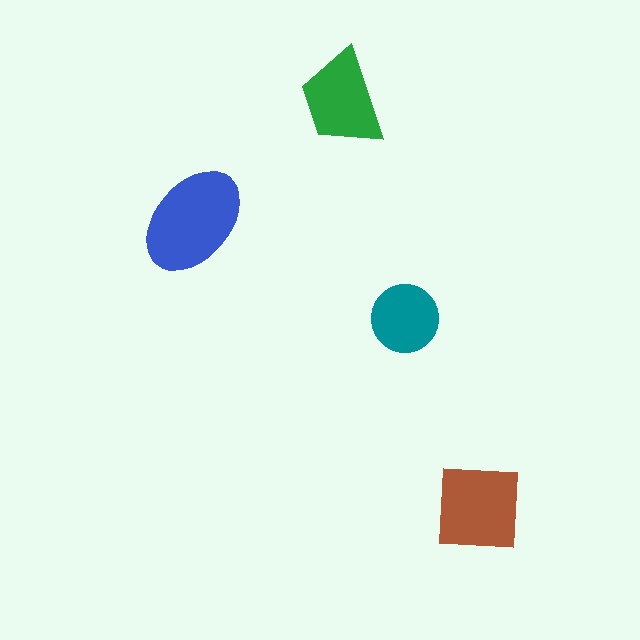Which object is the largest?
The blue ellipse.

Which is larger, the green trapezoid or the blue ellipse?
The blue ellipse.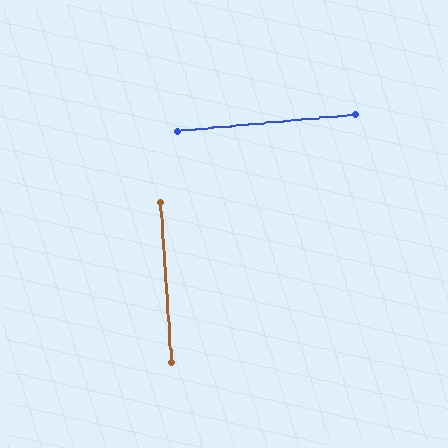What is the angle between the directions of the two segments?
Approximately 89 degrees.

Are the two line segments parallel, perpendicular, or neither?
Perpendicular — they meet at approximately 89°.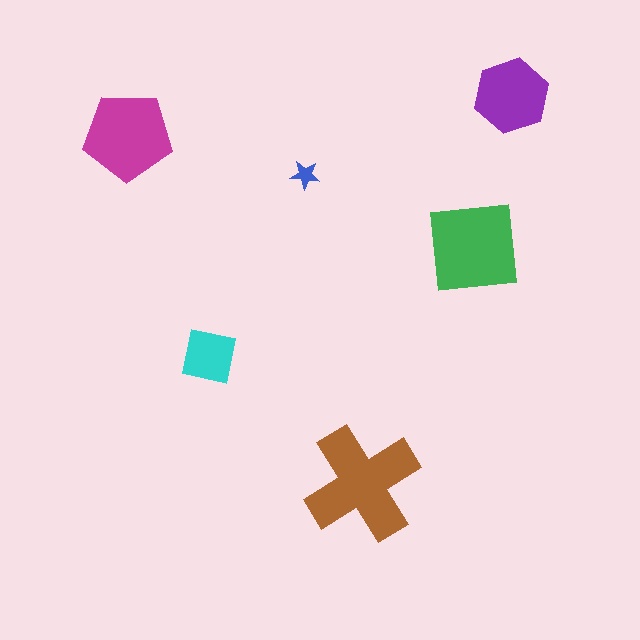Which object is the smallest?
The blue star.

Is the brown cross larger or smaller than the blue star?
Larger.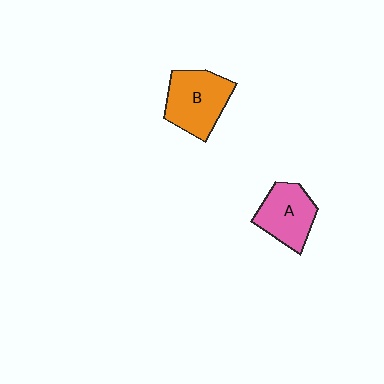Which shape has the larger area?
Shape B (orange).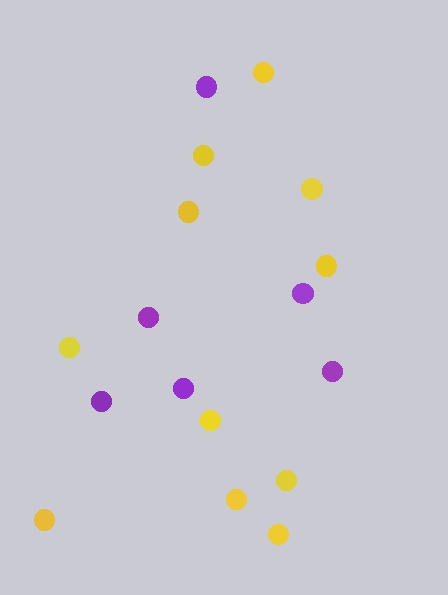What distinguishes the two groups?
There are 2 groups: one group of purple circles (6) and one group of yellow circles (11).